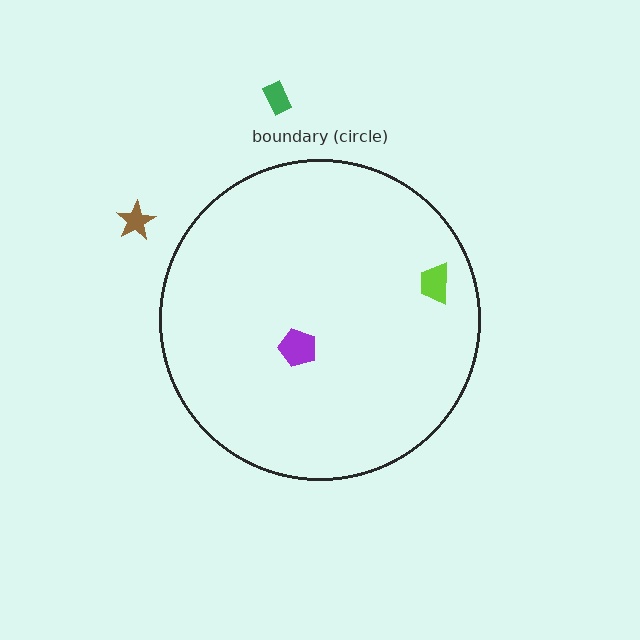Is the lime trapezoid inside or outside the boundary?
Inside.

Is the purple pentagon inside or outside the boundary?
Inside.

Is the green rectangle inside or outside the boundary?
Outside.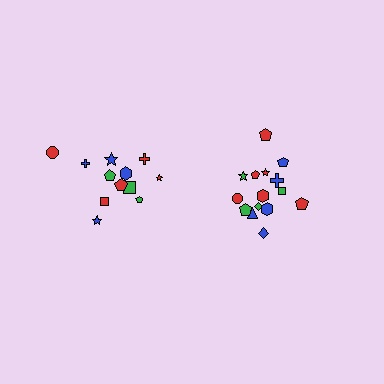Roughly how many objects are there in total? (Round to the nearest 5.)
Roughly 25 objects in total.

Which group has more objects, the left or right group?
The right group.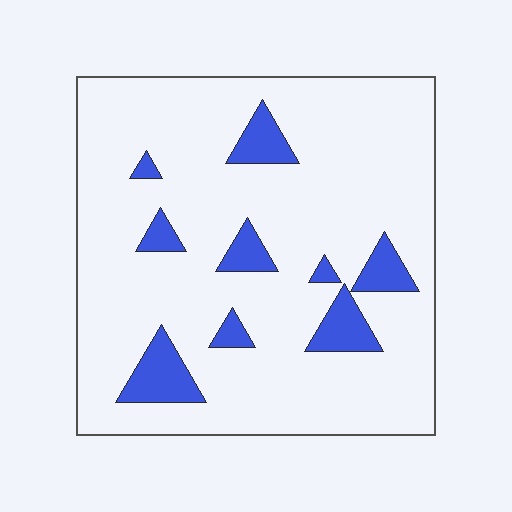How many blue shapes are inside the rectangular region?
9.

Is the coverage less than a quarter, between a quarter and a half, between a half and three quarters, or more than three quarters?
Less than a quarter.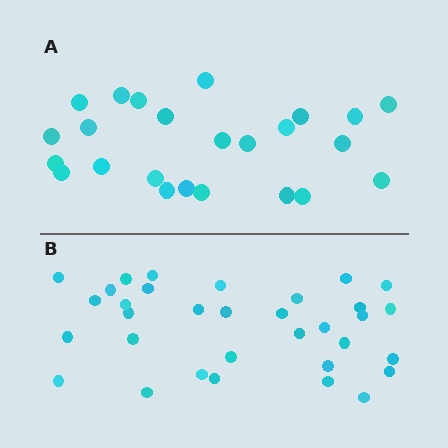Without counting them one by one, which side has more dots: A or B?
Region B (the bottom region) has more dots.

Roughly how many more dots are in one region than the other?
Region B has roughly 8 or so more dots than region A.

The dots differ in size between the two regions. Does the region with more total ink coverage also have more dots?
No. Region A has more total ink coverage because its dots are larger, but region B actually contains more individual dots. Total area can be misleading — the number of items is what matters here.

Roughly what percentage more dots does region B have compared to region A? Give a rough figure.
About 40% more.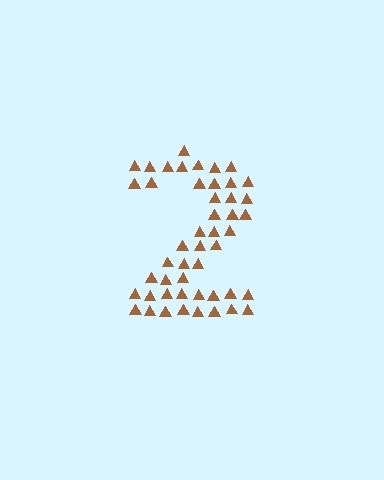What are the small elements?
The small elements are triangles.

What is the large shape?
The large shape is the digit 2.